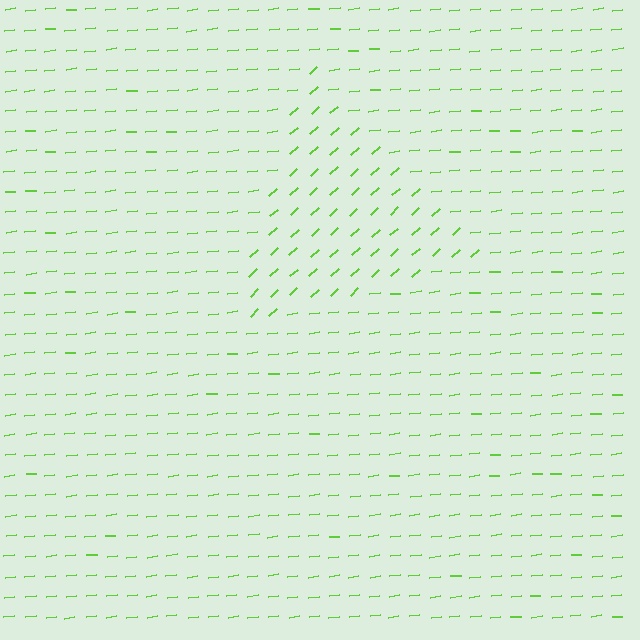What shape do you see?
I see a triangle.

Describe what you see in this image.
The image is filled with small lime line segments. A triangle region in the image has lines oriented differently from the surrounding lines, creating a visible texture boundary.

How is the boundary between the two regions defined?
The boundary is defined purely by a change in line orientation (approximately 36 degrees difference). All lines are the same color and thickness.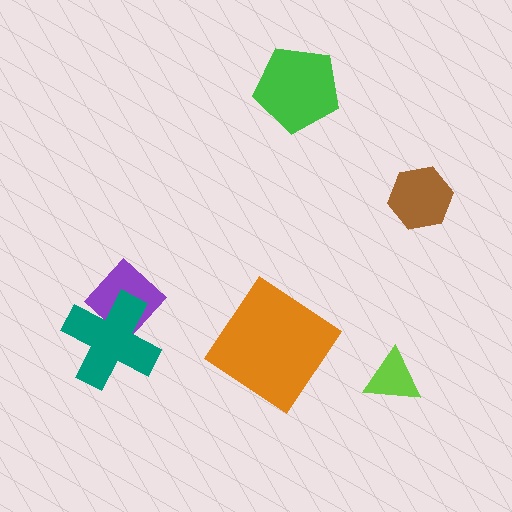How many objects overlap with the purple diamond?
1 object overlaps with the purple diamond.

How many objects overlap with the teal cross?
1 object overlaps with the teal cross.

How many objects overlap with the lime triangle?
0 objects overlap with the lime triangle.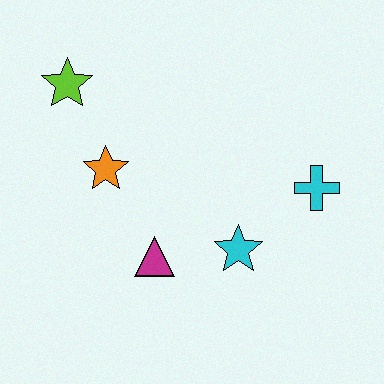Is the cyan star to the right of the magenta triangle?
Yes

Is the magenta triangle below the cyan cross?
Yes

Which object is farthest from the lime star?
The cyan cross is farthest from the lime star.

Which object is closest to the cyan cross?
The cyan star is closest to the cyan cross.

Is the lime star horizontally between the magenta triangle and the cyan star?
No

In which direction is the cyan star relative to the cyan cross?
The cyan star is to the left of the cyan cross.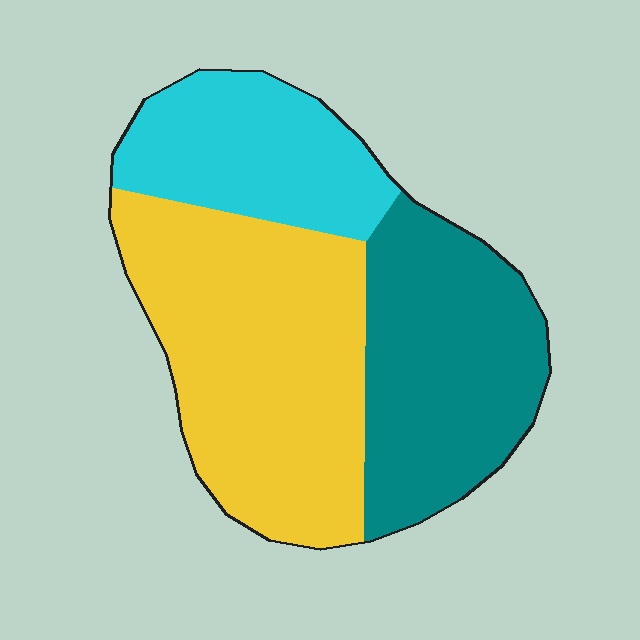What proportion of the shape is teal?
Teal covers roughly 30% of the shape.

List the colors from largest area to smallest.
From largest to smallest: yellow, teal, cyan.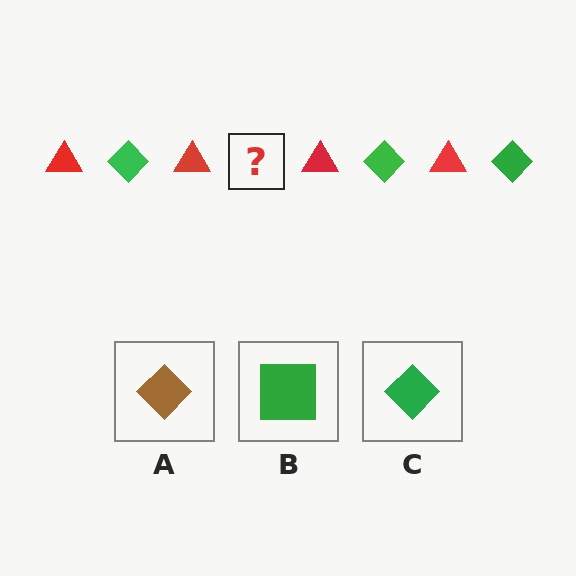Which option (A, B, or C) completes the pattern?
C.